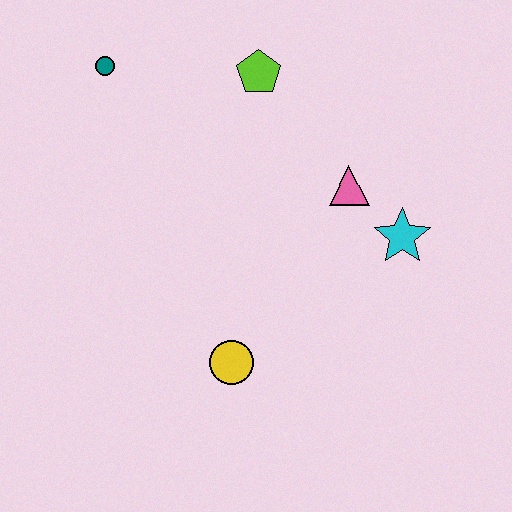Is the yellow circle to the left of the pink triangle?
Yes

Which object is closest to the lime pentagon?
The pink triangle is closest to the lime pentagon.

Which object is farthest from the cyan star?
The teal circle is farthest from the cyan star.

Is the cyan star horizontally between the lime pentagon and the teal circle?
No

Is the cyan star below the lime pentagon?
Yes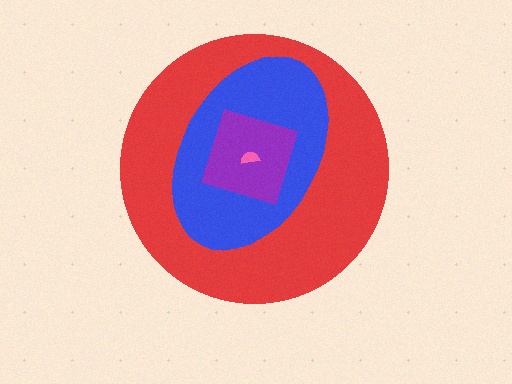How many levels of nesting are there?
4.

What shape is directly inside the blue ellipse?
The purple square.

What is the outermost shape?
The red circle.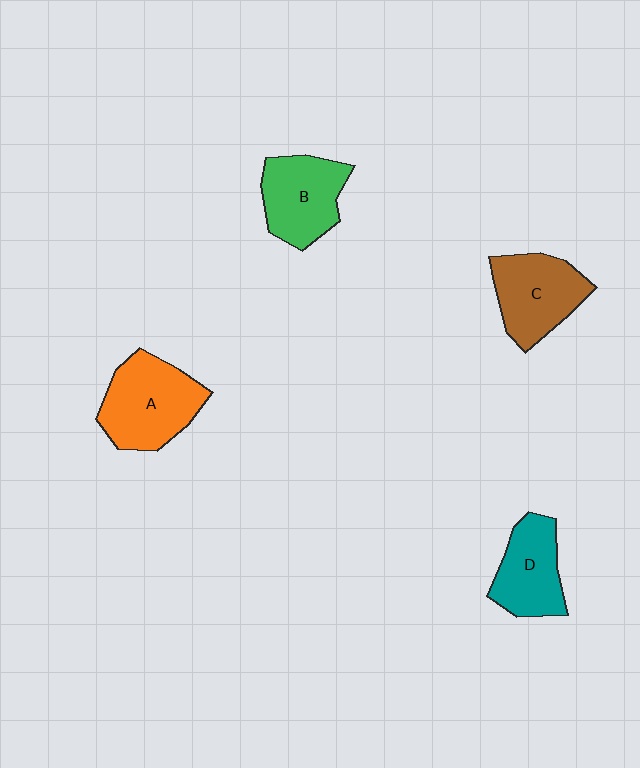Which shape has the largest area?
Shape A (orange).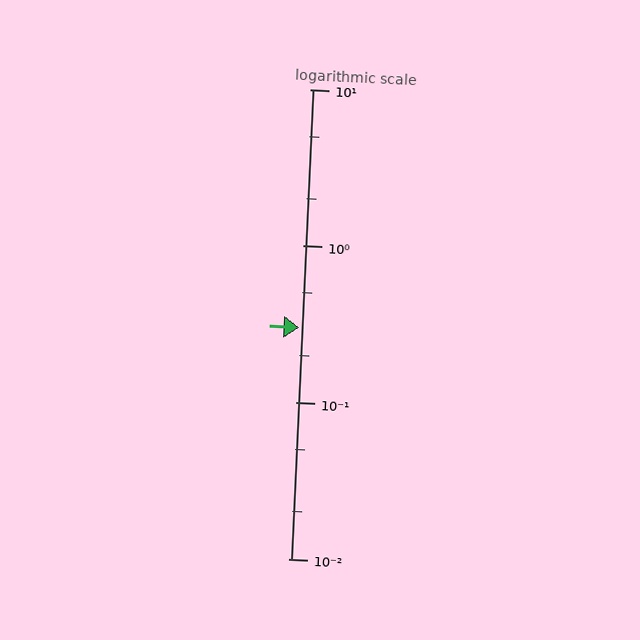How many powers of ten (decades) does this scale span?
The scale spans 3 decades, from 0.01 to 10.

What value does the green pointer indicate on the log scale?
The pointer indicates approximately 0.3.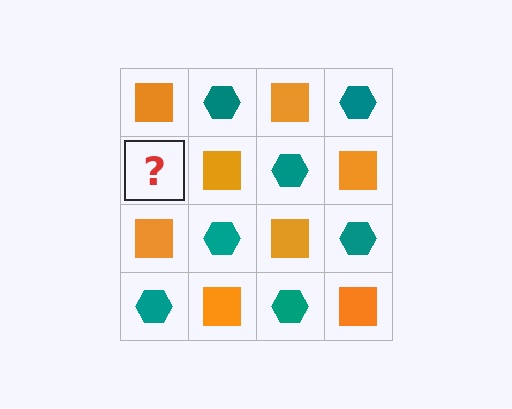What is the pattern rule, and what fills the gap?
The rule is that it alternates orange square and teal hexagon in a checkerboard pattern. The gap should be filled with a teal hexagon.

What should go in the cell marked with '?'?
The missing cell should contain a teal hexagon.